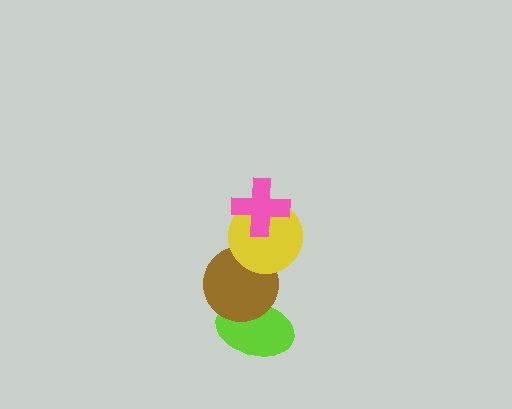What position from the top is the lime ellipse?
The lime ellipse is 4th from the top.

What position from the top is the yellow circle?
The yellow circle is 2nd from the top.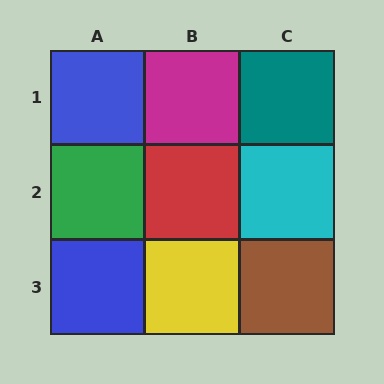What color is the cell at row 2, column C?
Cyan.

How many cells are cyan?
1 cell is cyan.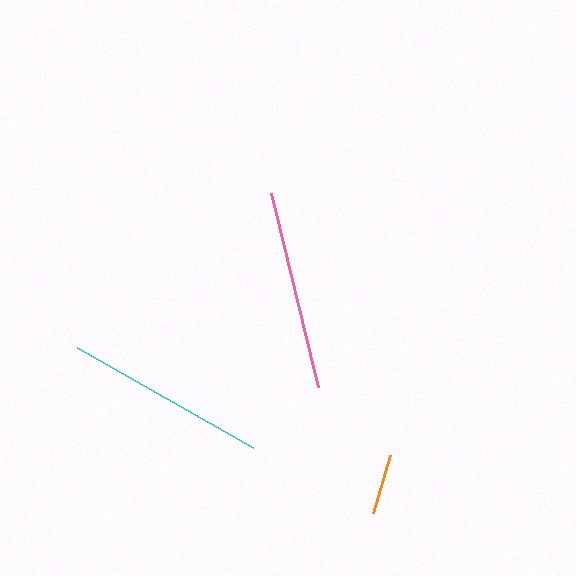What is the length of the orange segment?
The orange segment is approximately 60 pixels long.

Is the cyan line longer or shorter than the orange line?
The cyan line is longer than the orange line.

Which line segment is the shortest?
The orange line is the shortest at approximately 60 pixels.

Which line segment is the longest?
The cyan line is the longest at approximately 202 pixels.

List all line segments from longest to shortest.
From longest to shortest: cyan, pink, orange.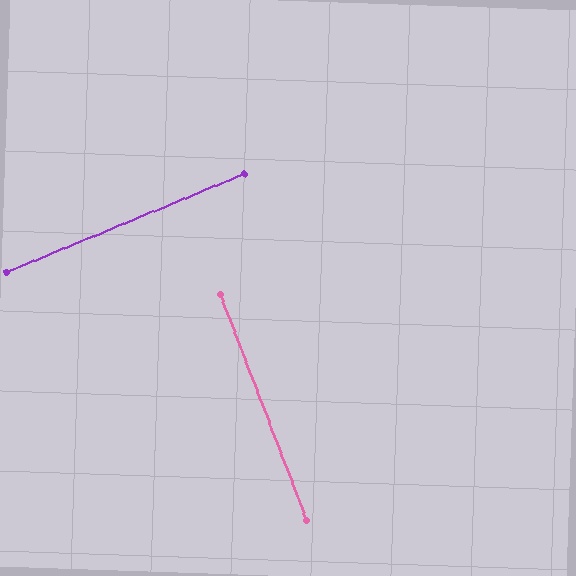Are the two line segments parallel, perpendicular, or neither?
Perpendicular — they meet at approximately 89°.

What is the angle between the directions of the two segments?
Approximately 89 degrees.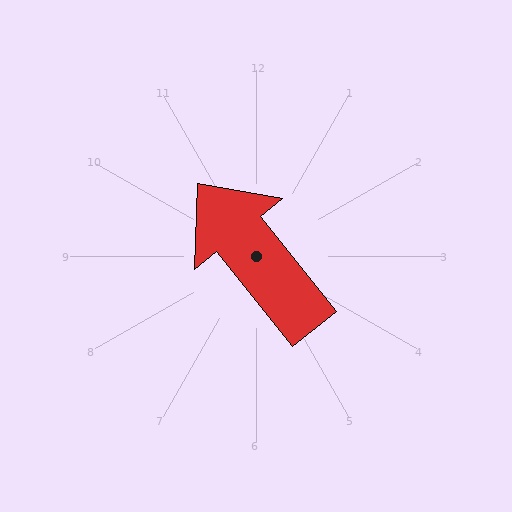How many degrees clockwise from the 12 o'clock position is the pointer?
Approximately 321 degrees.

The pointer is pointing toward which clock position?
Roughly 11 o'clock.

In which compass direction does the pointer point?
Northwest.